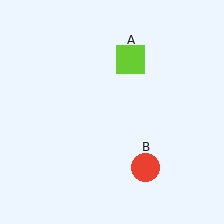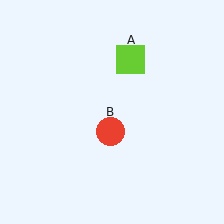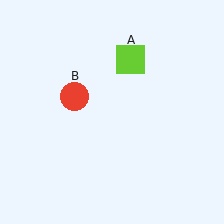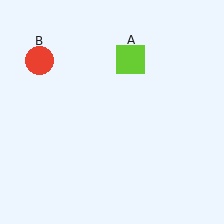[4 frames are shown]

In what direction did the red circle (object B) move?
The red circle (object B) moved up and to the left.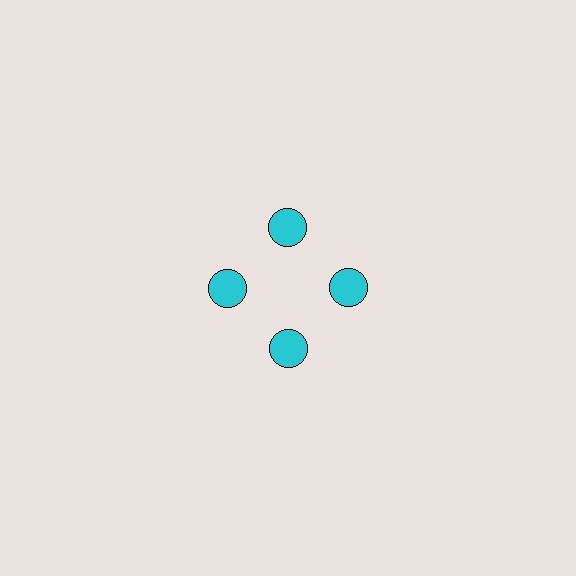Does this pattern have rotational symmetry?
Yes, this pattern has 4-fold rotational symmetry. It looks the same after rotating 90 degrees around the center.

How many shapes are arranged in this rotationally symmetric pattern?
There are 4 shapes, arranged in 4 groups of 1.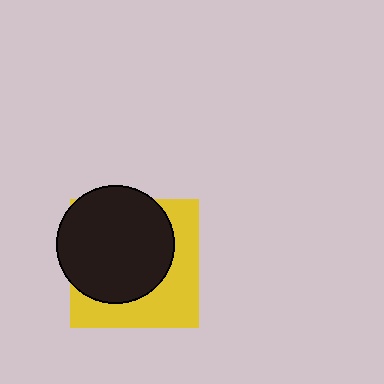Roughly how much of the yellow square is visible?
A small part of it is visible (roughly 42%).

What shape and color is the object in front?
The object in front is a black circle.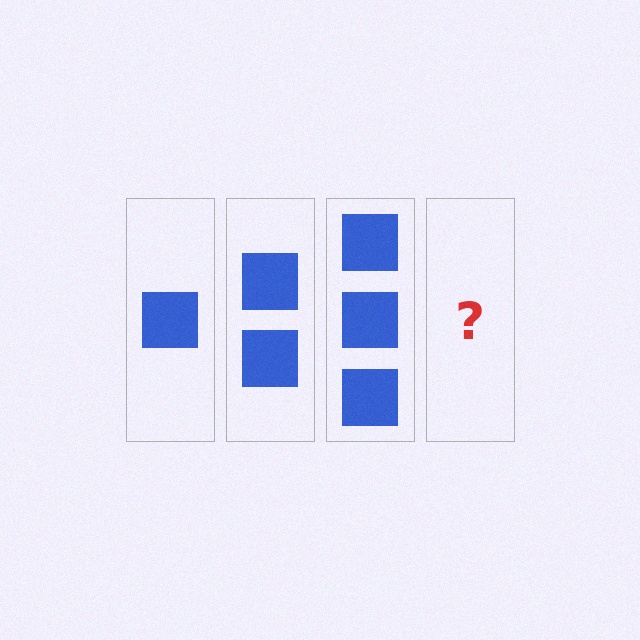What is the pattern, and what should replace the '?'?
The pattern is that each step adds one more square. The '?' should be 4 squares.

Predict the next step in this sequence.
The next step is 4 squares.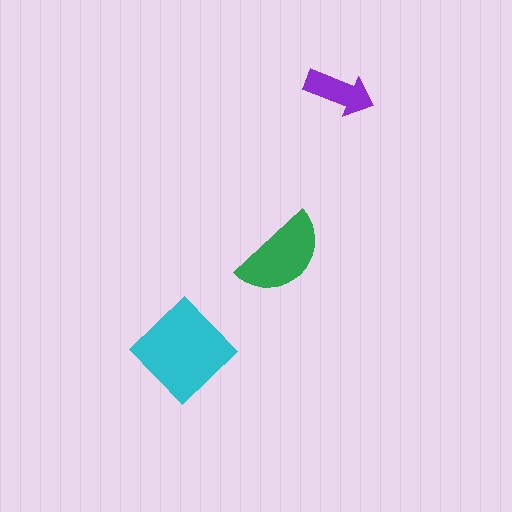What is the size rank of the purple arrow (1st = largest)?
3rd.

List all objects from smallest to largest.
The purple arrow, the green semicircle, the cyan diamond.